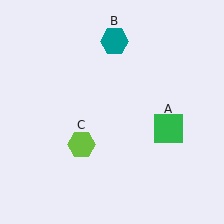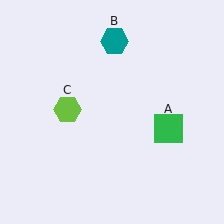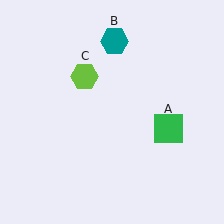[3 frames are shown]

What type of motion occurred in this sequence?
The lime hexagon (object C) rotated clockwise around the center of the scene.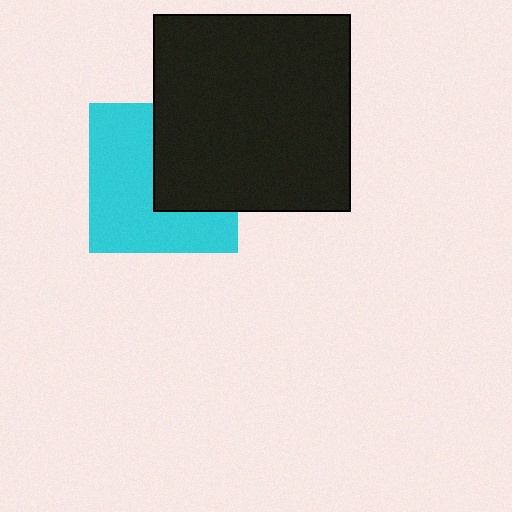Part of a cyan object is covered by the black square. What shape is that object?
It is a square.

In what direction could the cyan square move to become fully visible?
The cyan square could move left. That would shift it out from behind the black square entirely.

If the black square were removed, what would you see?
You would see the complete cyan square.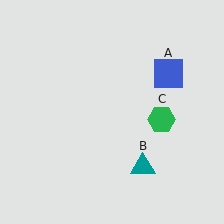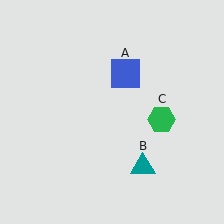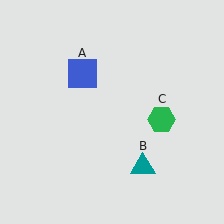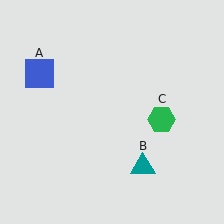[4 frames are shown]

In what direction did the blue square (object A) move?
The blue square (object A) moved left.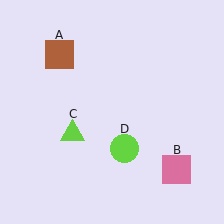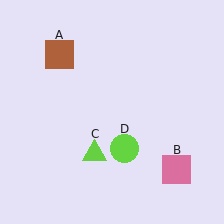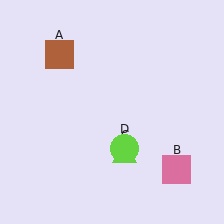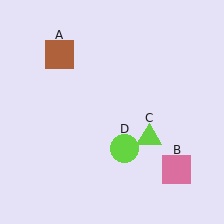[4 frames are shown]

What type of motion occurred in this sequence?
The lime triangle (object C) rotated counterclockwise around the center of the scene.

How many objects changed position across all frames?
1 object changed position: lime triangle (object C).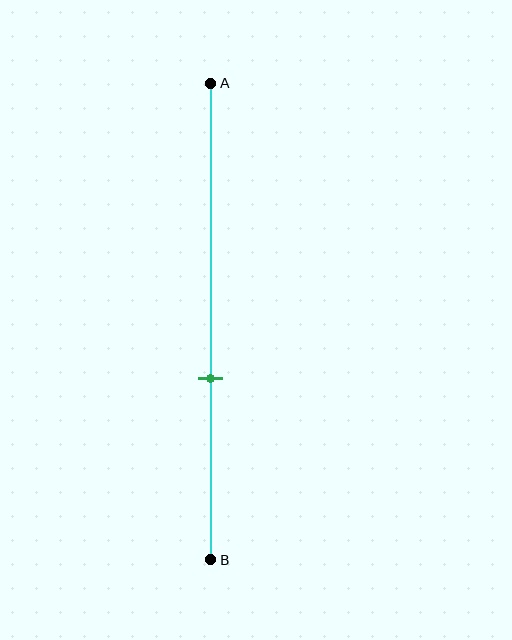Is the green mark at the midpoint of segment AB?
No, the mark is at about 60% from A, not at the 50% midpoint.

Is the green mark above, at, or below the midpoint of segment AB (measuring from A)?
The green mark is below the midpoint of segment AB.